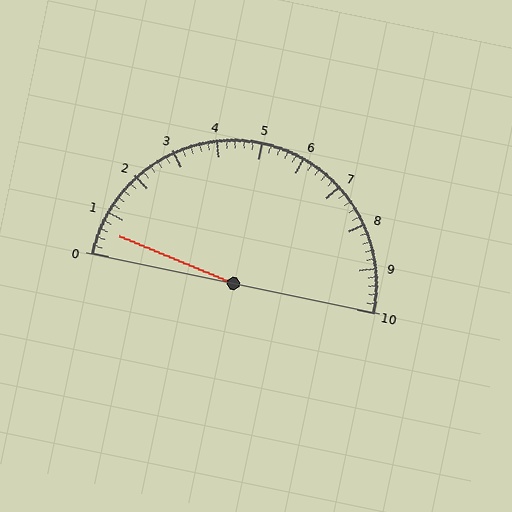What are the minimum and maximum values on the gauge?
The gauge ranges from 0 to 10.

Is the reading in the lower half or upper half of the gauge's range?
The reading is in the lower half of the range (0 to 10).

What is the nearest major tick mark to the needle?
The nearest major tick mark is 1.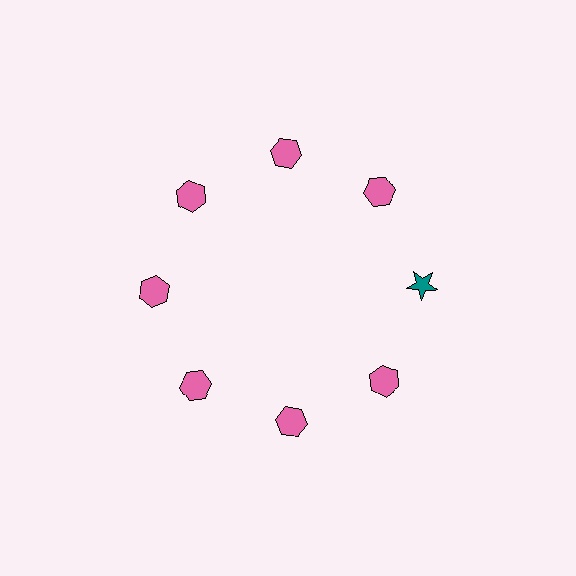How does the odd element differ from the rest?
It differs in both color (teal instead of pink) and shape (star instead of hexagon).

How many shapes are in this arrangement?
There are 8 shapes arranged in a ring pattern.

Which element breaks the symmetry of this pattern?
The teal star at roughly the 3 o'clock position breaks the symmetry. All other shapes are pink hexagons.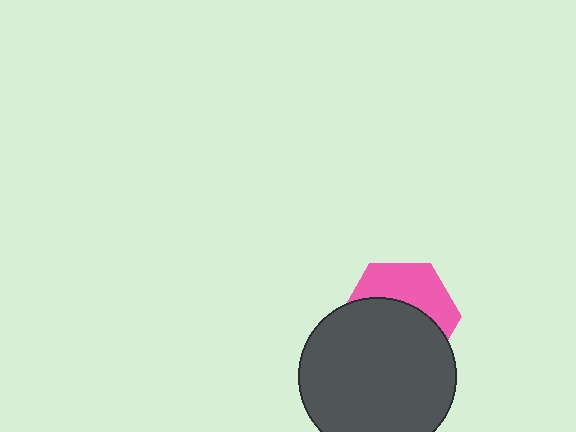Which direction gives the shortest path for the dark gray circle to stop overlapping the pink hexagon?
Moving down gives the shortest separation.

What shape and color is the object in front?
The object in front is a dark gray circle.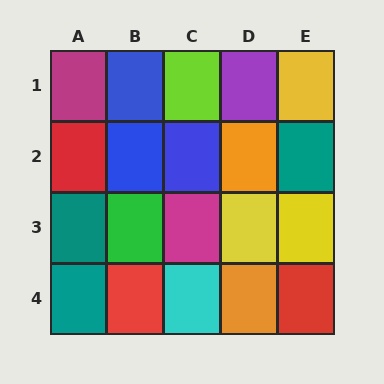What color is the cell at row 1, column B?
Blue.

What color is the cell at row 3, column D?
Yellow.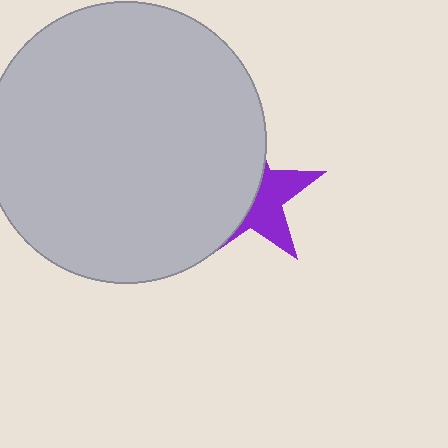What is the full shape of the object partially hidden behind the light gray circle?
The partially hidden object is a purple star.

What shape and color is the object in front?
The object in front is a light gray circle.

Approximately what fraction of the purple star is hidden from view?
Roughly 57% of the purple star is hidden behind the light gray circle.